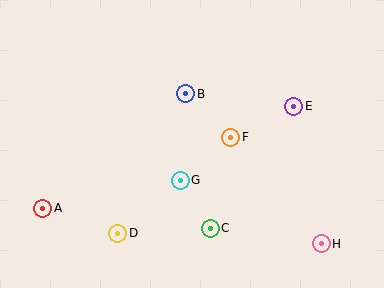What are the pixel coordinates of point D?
Point D is at (118, 233).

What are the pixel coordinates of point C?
Point C is at (210, 228).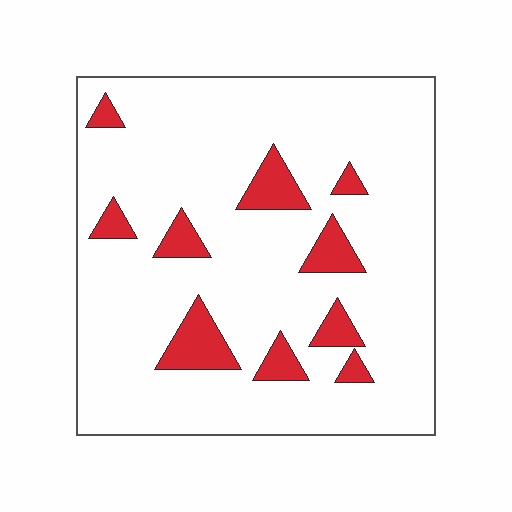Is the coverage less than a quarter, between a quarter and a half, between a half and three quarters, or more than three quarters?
Less than a quarter.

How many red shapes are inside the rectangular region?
10.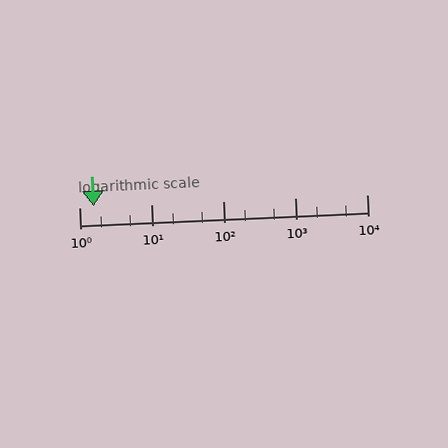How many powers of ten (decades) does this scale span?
The scale spans 4 decades, from 1 to 10000.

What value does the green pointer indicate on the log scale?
The pointer indicates approximately 1.6.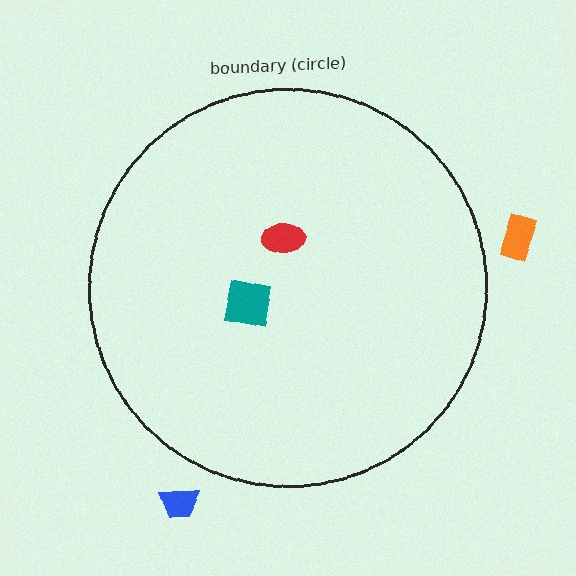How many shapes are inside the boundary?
2 inside, 2 outside.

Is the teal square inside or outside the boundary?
Inside.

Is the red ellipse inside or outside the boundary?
Inside.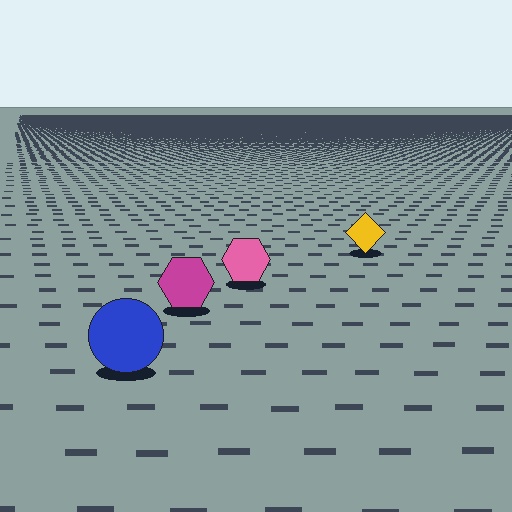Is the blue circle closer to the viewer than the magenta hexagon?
Yes. The blue circle is closer — you can tell from the texture gradient: the ground texture is coarser near it.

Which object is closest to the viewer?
The blue circle is closest. The texture marks near it are larger and more spread out.